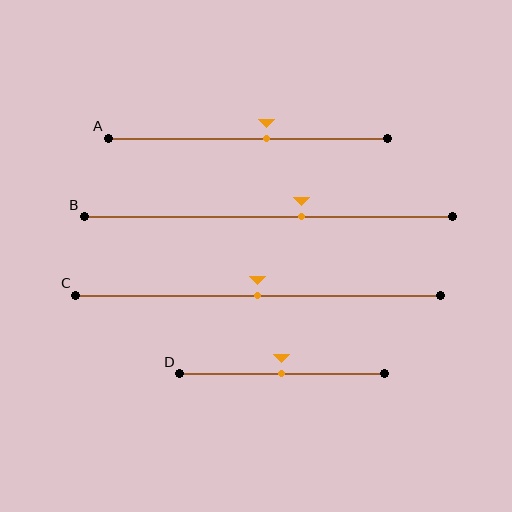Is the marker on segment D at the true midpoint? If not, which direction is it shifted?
Yes, the marker on segment D is at the true midpoint.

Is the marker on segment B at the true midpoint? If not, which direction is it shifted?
No, the marker on segment B is shifted to the right by about 9% of the segment length.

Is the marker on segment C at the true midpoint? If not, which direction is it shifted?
Yes, the marker on segment C is at the true midpoint.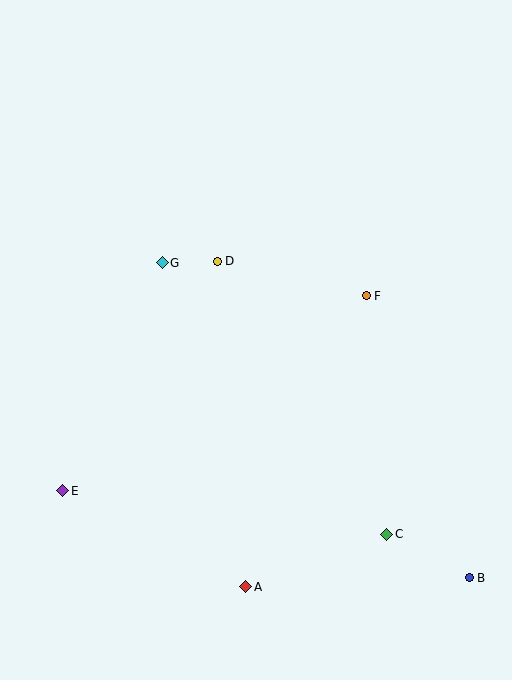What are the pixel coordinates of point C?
Point C is at (387, 534).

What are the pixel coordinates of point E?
Point E is at (63, 491).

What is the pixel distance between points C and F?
The distance between C and F is 239 pixels.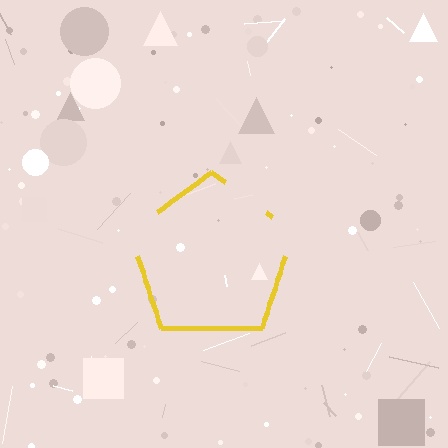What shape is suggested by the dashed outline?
The dashed outline suggests a pentagon.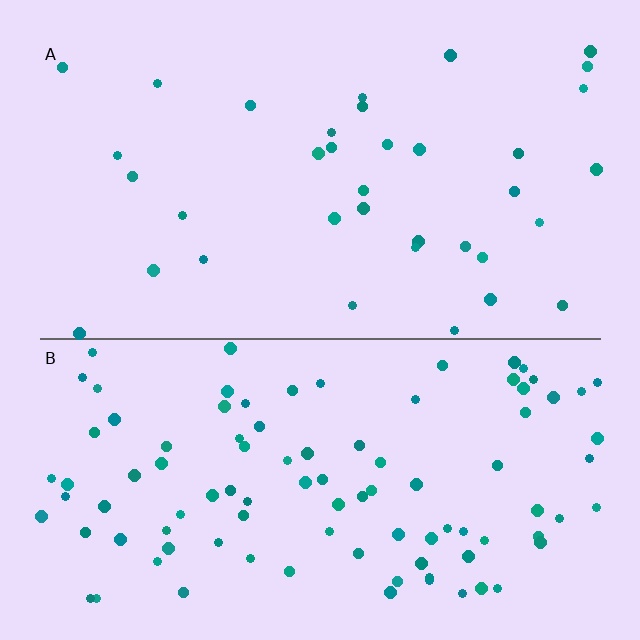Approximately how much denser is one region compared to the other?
Approximately 2.7× — region B over region A.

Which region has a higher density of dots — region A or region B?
B (the bottom).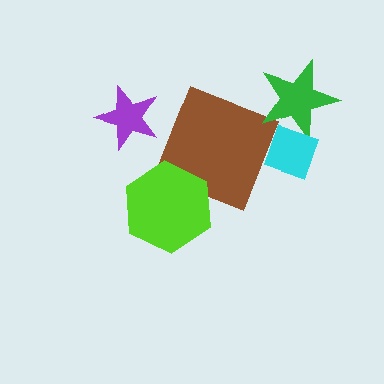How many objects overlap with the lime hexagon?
1 object overlaps with the lime hexagon.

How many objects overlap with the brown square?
1 object overlaps with the brown square.